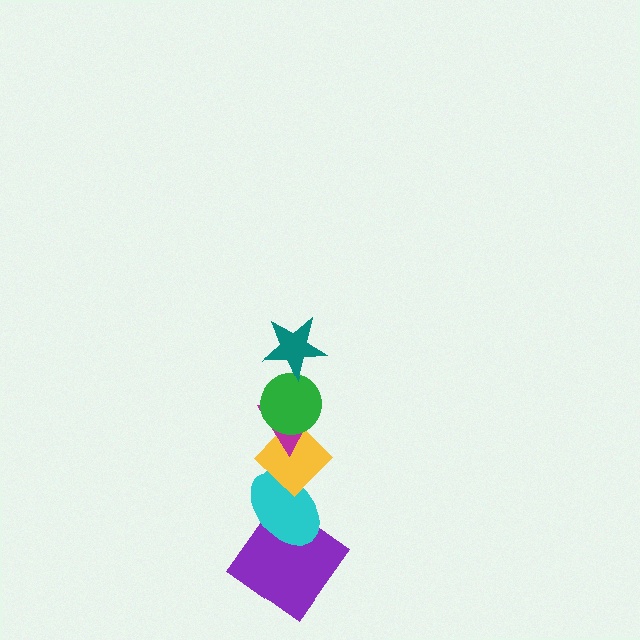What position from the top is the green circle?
The green circle is 2nd from the top.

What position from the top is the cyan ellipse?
The cyan ellipse is 5th from the top.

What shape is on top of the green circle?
The teal star is on top of the green circle.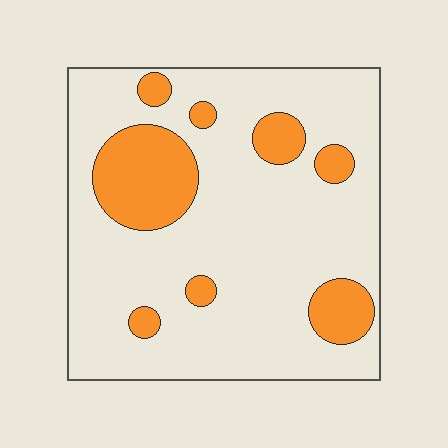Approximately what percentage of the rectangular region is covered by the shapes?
Approximately 20%.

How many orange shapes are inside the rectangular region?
8.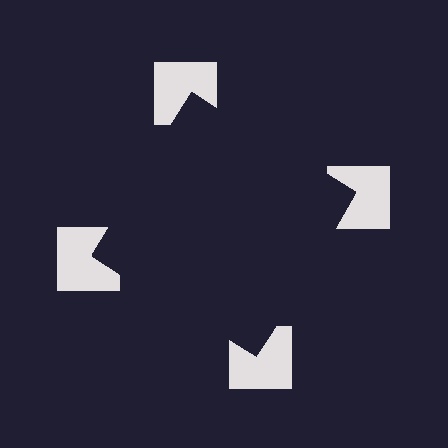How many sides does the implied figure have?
4 sides.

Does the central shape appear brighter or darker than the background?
It typically appears slightly darker than the background, even though no actual brightness change is drawn.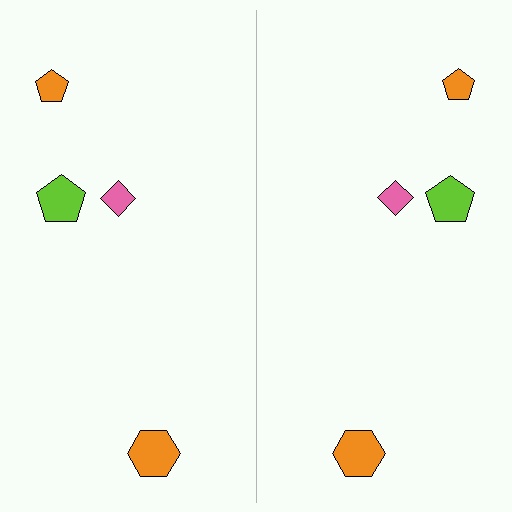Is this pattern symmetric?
Yes, this pattern has bilateral (reflection) symmetry.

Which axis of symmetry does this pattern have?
The pattern has a vertical axis of symmetry running through the center of the image.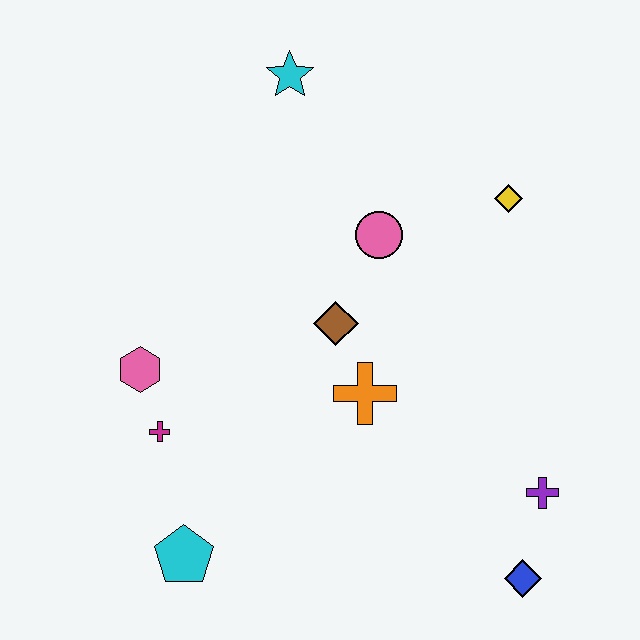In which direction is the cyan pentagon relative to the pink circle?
The cyan pentagon is below the pink circle.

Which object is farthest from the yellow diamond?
The cyan pentagon is farthest from the yellow diamond.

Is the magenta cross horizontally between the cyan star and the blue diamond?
No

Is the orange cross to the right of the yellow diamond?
No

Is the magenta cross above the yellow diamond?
No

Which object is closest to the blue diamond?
The purple cross is closest to the blue diamond.